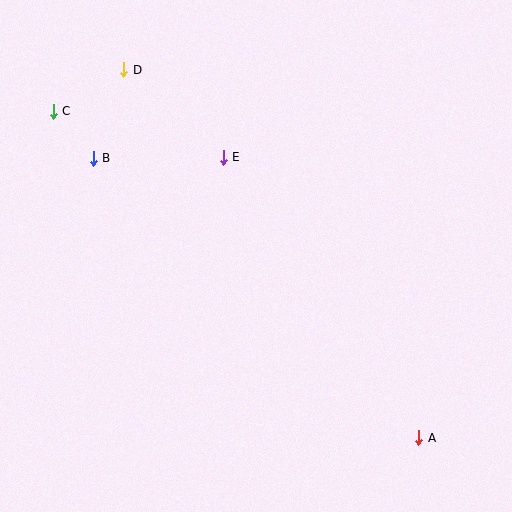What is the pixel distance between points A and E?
The distance between A and E is 342 pixels.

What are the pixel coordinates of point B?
Point B is at (93, 158).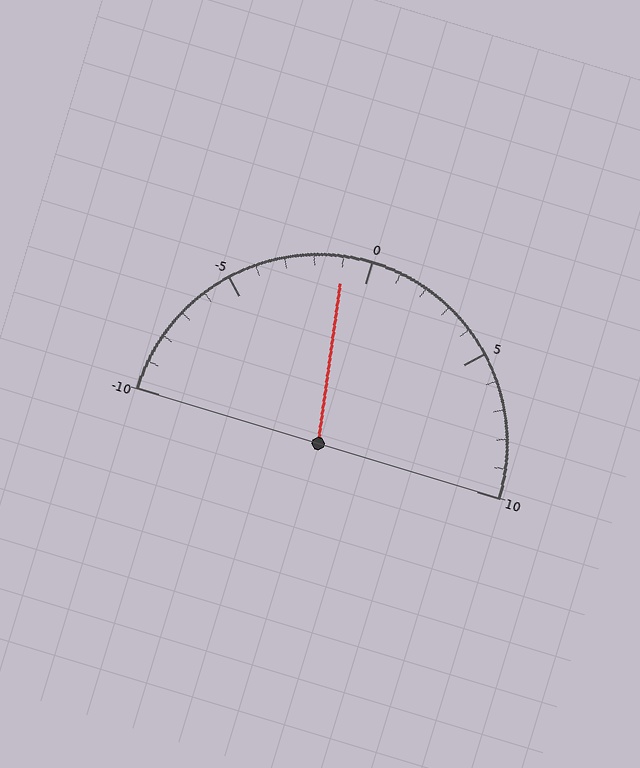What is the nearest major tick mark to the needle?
The nearest major tick mark is 0.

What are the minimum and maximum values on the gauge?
The gauge ranges from -10 to 10.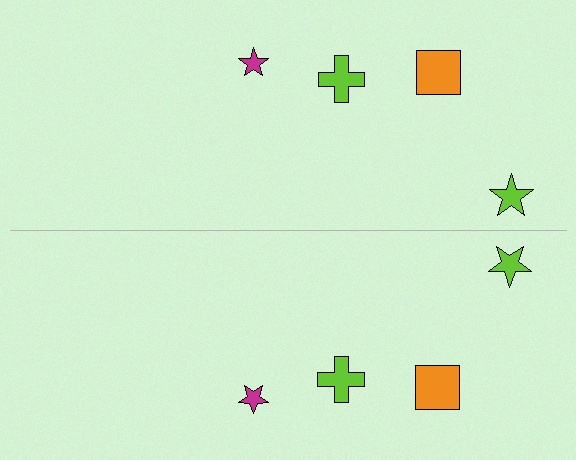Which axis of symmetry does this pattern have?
The pattern has a horizontal axis of symmetry running through the center of the image.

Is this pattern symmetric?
Yes, this pattern has bilateral (reflection) symmetry.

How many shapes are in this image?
There are 8 shapes in this image.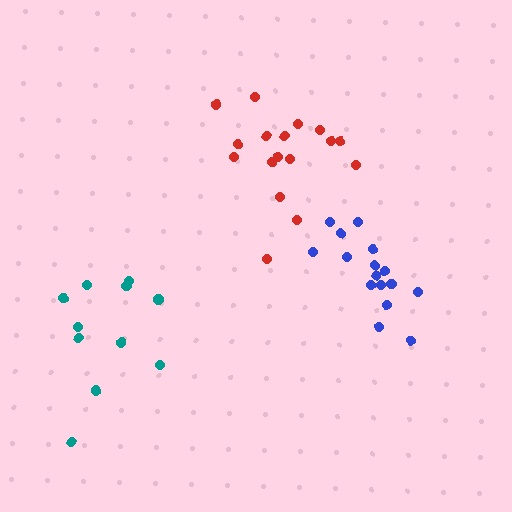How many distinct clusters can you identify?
There are 3 distinct clusters.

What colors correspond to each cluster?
The clusters are colored: teal, red, blue.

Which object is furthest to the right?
The blue cluster is rightmost.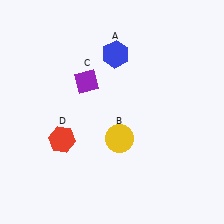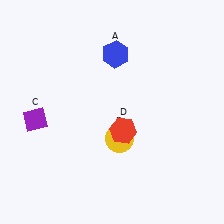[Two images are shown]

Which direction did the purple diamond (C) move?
The purple diamond (C) moved left.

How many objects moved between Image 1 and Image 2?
2 objects moved between the two images.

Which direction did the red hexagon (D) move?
The red hexagon (D) moved right.